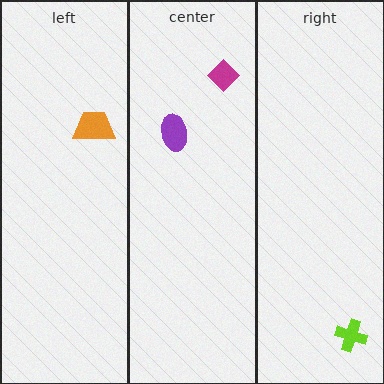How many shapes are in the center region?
2.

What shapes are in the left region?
The orange trapezoid.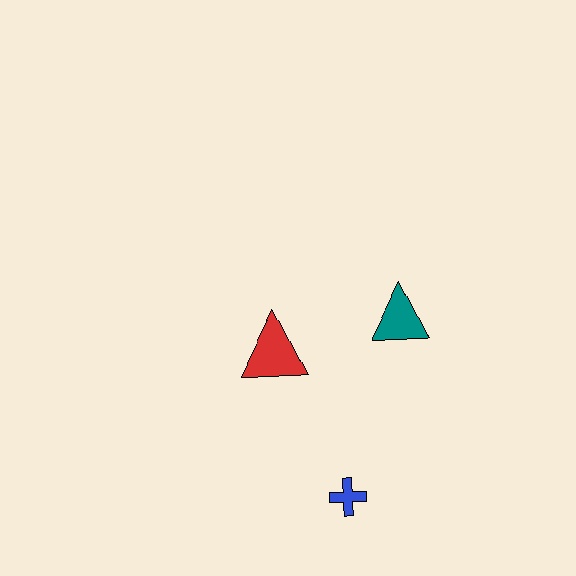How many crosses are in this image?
There is 1 cross.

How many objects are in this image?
There are 3 objects.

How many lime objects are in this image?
There are no lime objects.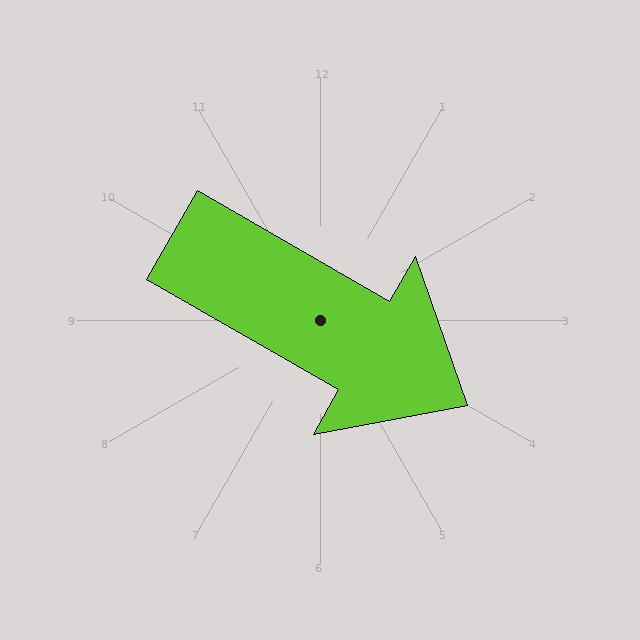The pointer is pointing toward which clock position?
Roughly 4 o'clock.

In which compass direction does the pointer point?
Southeast.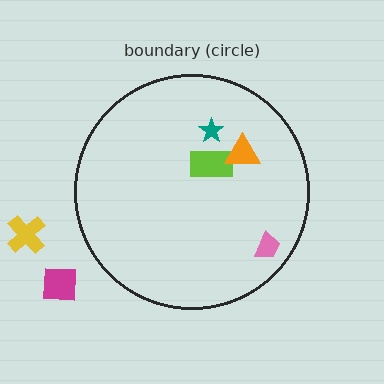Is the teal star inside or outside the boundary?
Inside.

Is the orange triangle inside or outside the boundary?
Inside.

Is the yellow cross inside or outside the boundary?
Outside.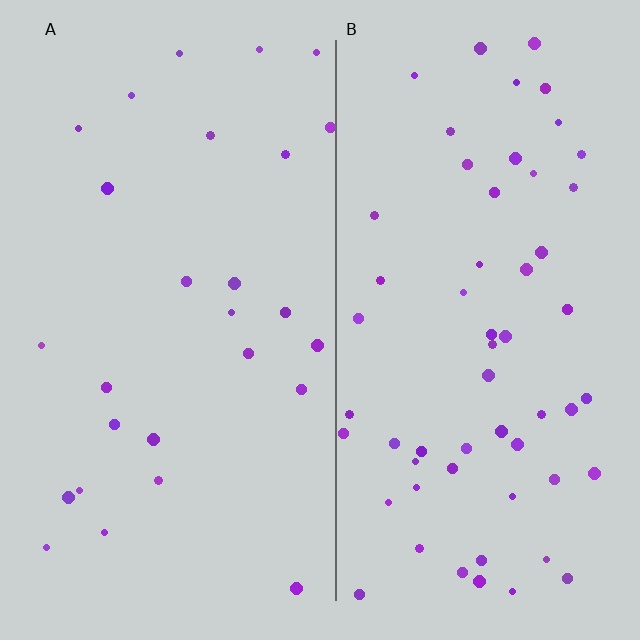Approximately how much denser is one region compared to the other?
Approximately 2.2× — region B over region A.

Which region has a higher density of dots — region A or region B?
B (the right).